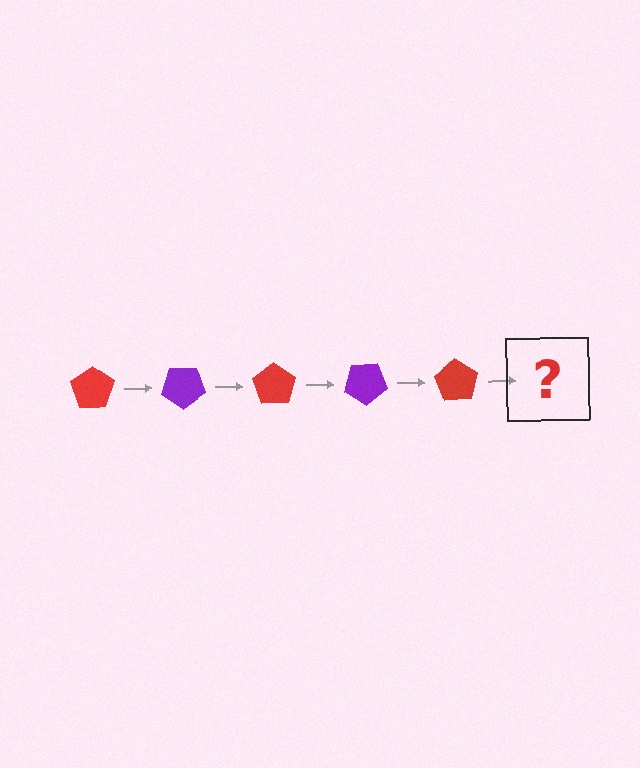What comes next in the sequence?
The next element should be a purple pentagon, rotated 175 degrees from the start.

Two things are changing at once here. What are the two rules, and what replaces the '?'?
The two rules are that it rotates 35 degrees each step and the color cycles through red and purple. The '?' should be a purple pentagon, rotated 175 degrees from the start.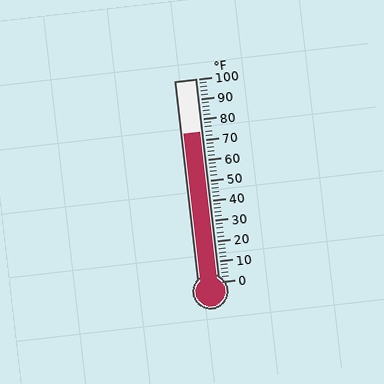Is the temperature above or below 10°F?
The temperature is above 10°F.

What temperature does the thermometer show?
The thermometer shows approximately 74°F.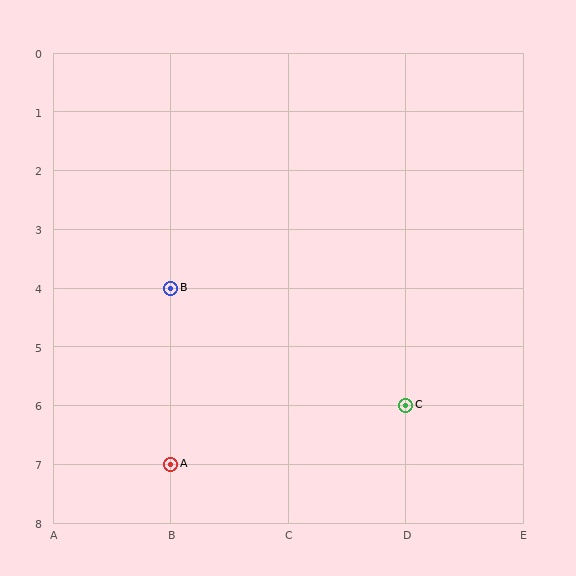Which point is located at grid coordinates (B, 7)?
Point A is at (B, 7).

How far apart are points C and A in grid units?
Points C and A are 2 columns and 1 row apart (about 2.2 grid units diagonally).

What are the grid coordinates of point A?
Point A is at grid coordinates (B, 7).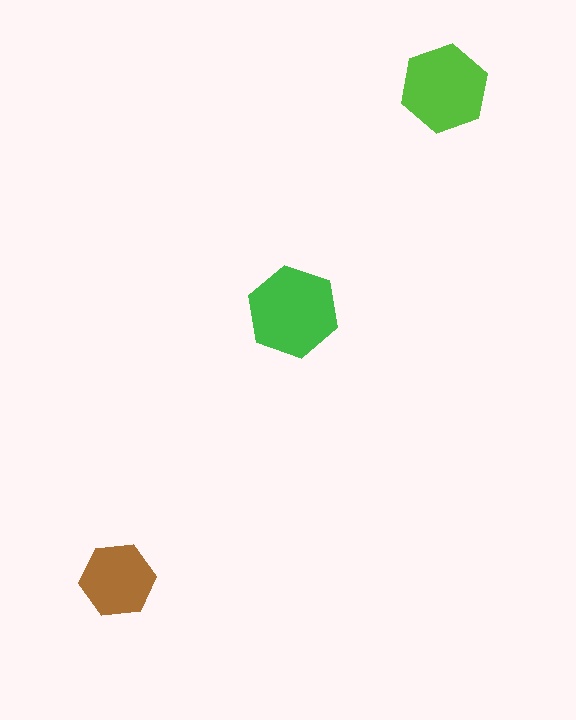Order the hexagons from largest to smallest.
the green one, the lime one, the brown one.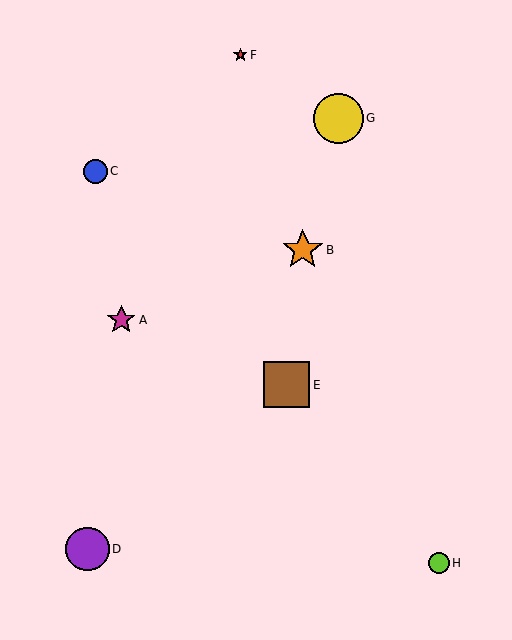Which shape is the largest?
The yellow circle (labeled G) is the largest.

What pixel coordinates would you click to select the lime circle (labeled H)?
Click at (439, 563) to select the lime circle H.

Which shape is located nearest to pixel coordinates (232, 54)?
The red star (labeled F) at (240, 55) is nearest to that location.